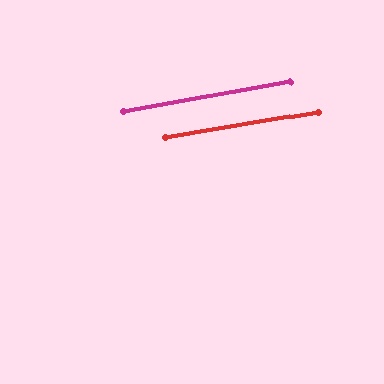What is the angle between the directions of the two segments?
Approximately 1 degree.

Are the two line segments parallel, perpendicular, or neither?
Parallel — their directions differ by only 0.7°.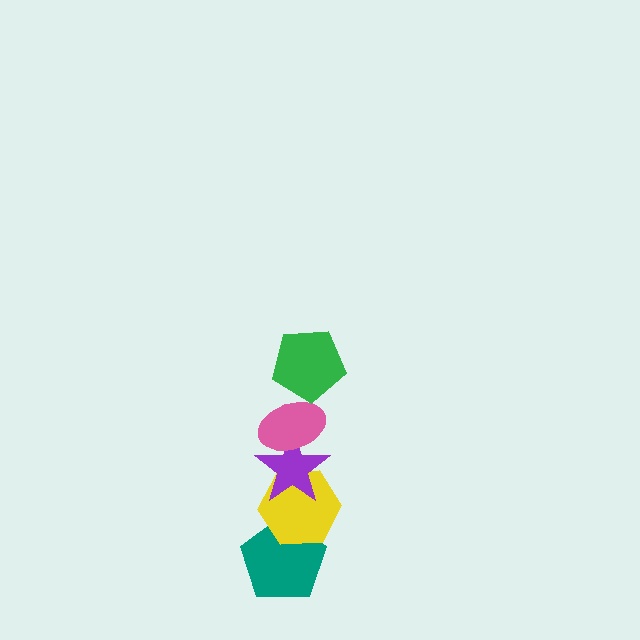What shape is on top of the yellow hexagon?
The purple star is on top of the yellow hexagon.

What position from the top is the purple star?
The purple star is 3rd from the top.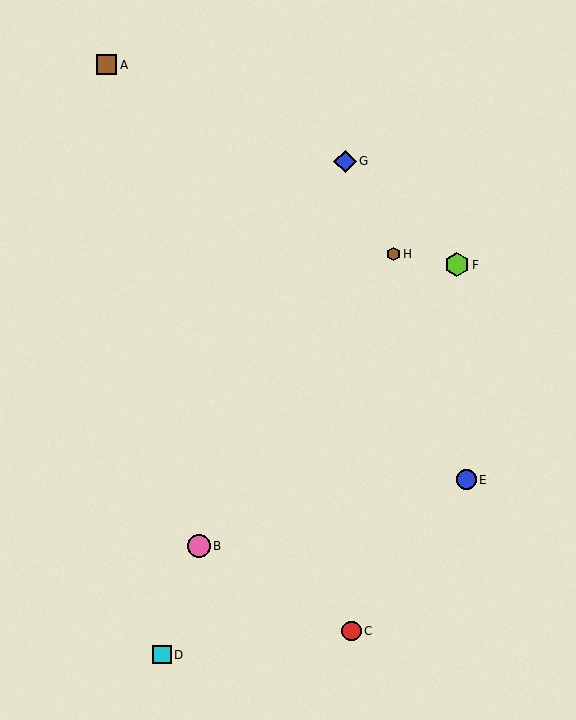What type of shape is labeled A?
Shape A is a brown square.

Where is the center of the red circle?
The center of the red circle is at (351, 631).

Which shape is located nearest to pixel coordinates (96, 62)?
The brown square (labeled A) at (107, 65) is nearest to that location.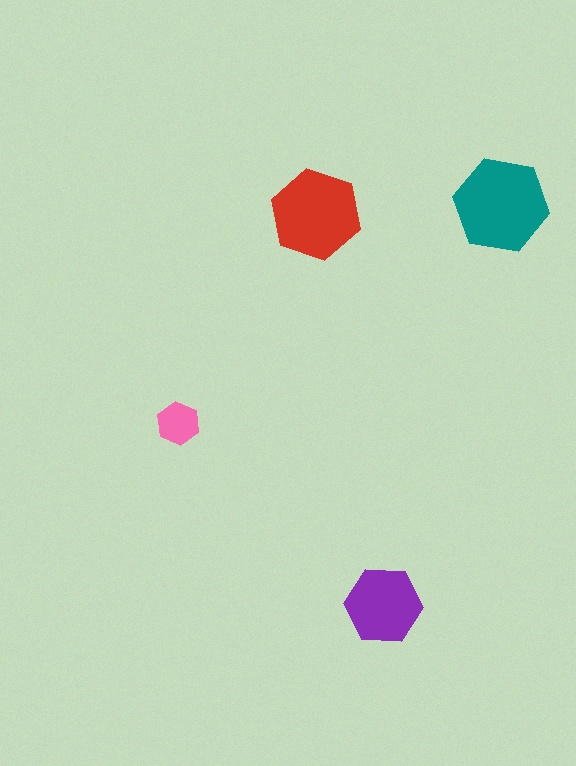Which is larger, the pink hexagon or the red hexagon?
The red one.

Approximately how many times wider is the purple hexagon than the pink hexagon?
About 2 times wider.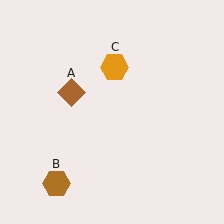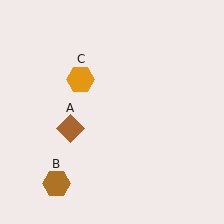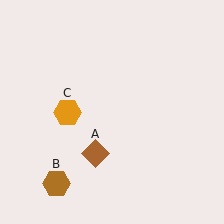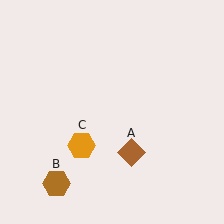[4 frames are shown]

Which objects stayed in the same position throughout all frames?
Brown hexagon (object B) remained stationary.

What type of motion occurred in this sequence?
The brown diamond (object A), orange hexagon (object C) rotated counterclockwise around the center of the scene.